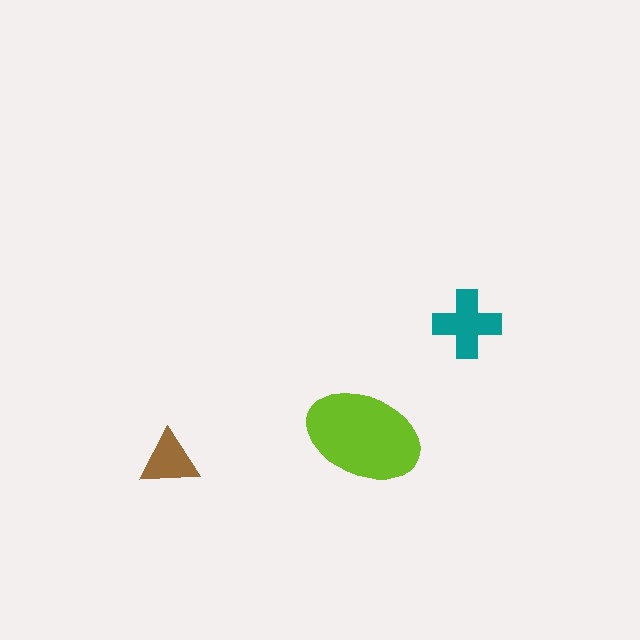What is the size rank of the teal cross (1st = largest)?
2nd.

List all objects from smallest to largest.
The brown triangle, the teal cross, the lime ellipse.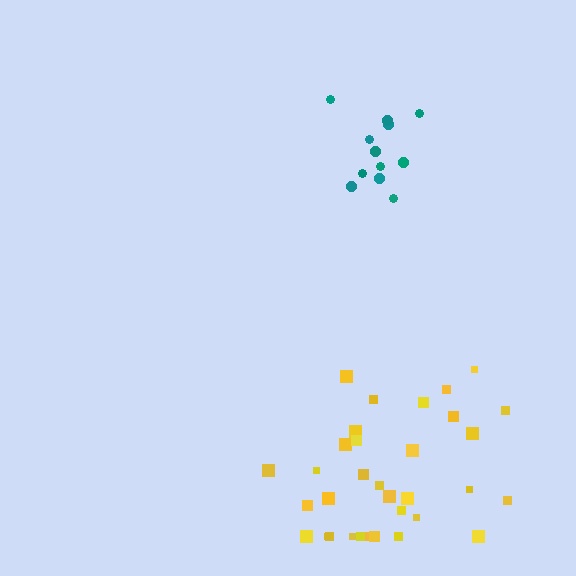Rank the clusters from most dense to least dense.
teal, yellow.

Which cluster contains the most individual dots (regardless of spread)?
Yellow (33).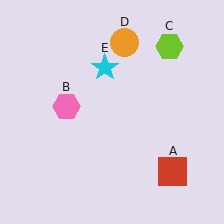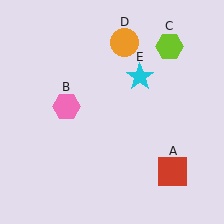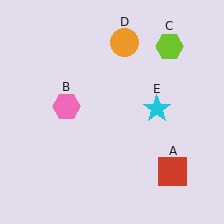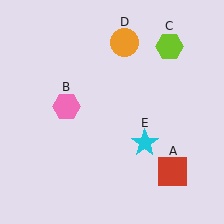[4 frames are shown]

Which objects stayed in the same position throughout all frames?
Red square (object A) and pink hexagon (object B) and lime hexagon (object C) and orange circle (object D) remained stationary.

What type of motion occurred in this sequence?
The cyan star (object E) rotated clockwise around the center of the scene.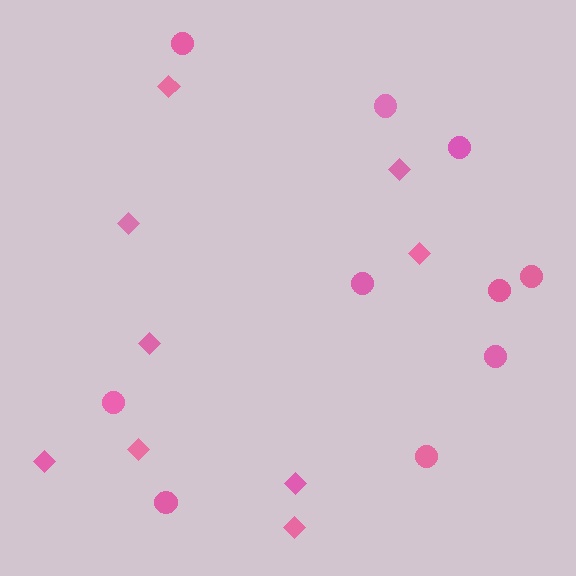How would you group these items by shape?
There are 2 groups: one group of circles (10) and one group of diamonds (9).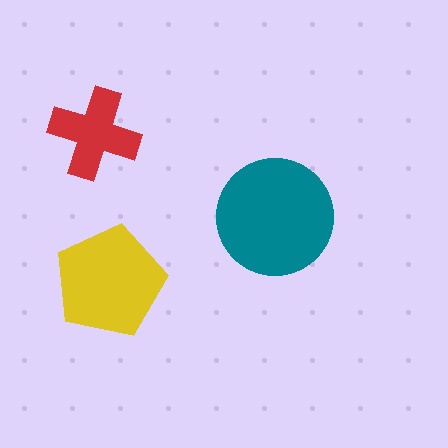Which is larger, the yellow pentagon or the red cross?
The yellow pentagon.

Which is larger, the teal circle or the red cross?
The teal circle.